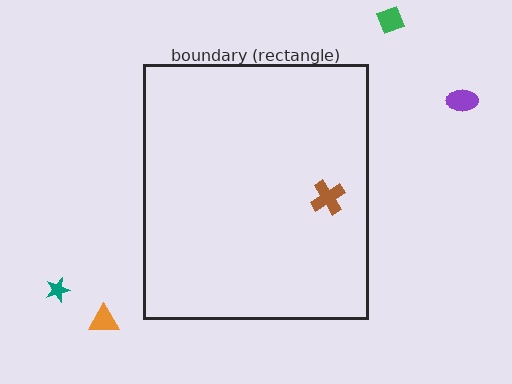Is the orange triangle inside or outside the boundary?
Outside.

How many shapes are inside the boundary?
1 inside, 4 outside.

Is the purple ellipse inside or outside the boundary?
Outside.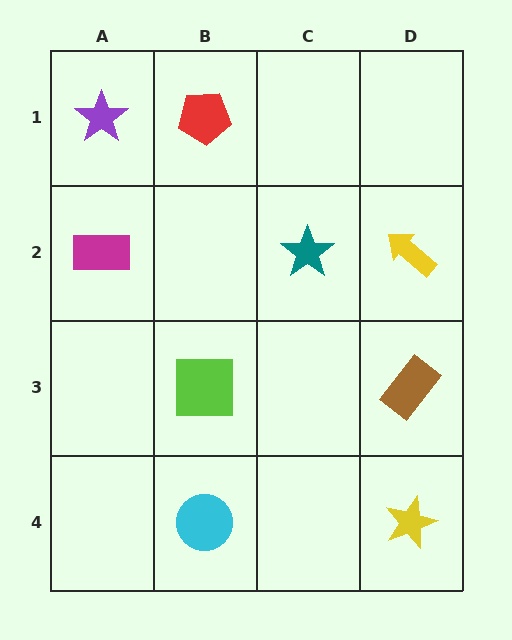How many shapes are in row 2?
3 shapes.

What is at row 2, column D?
A yellow arrow.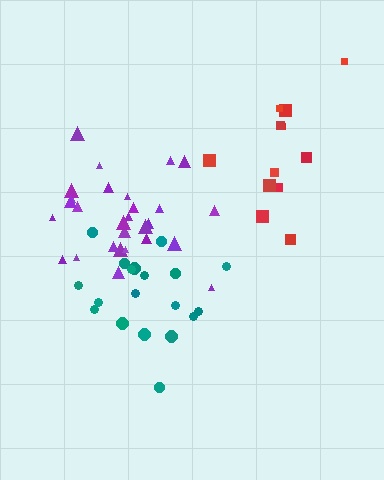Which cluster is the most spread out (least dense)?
Red.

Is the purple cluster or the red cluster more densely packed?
Purple.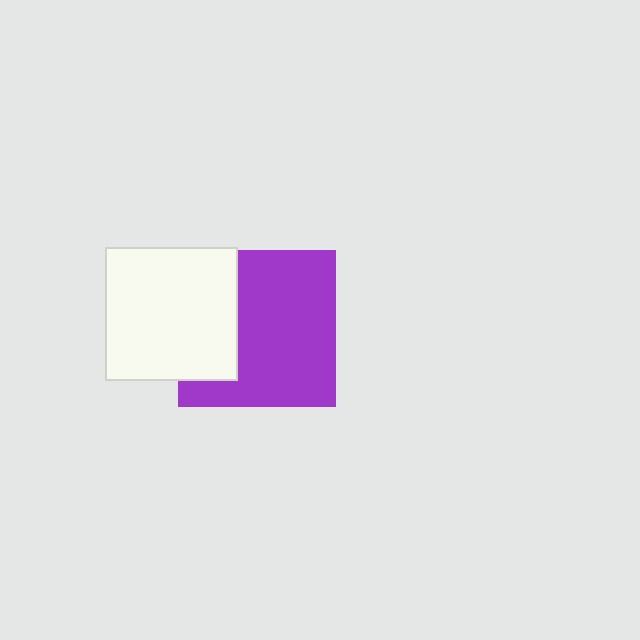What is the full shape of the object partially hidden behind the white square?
The partially hidden object is a purple square.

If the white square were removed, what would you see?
You would see the complete purple square.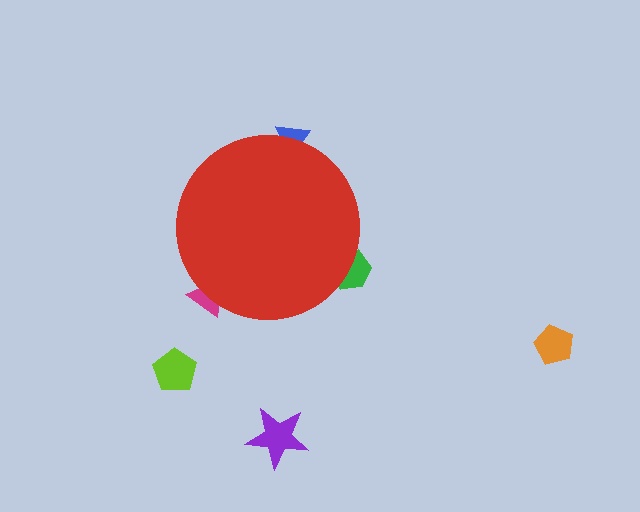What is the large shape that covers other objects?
A red circle.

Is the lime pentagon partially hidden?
No, the lime pentagon is fully visible.